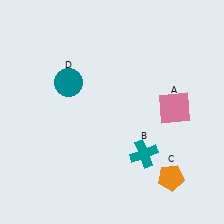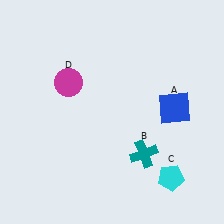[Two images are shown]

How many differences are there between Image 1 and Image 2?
There are 3 differences between the two images.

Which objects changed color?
A changed from pink to blue. C changed from orange to cyan. D changed from teal to magenta.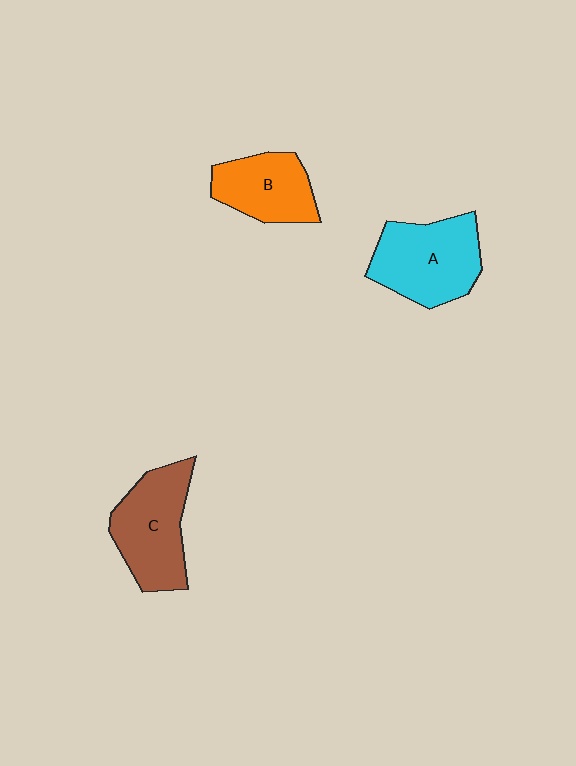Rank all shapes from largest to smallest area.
From largest to smallest: A (cyan), C (brown), B (orange).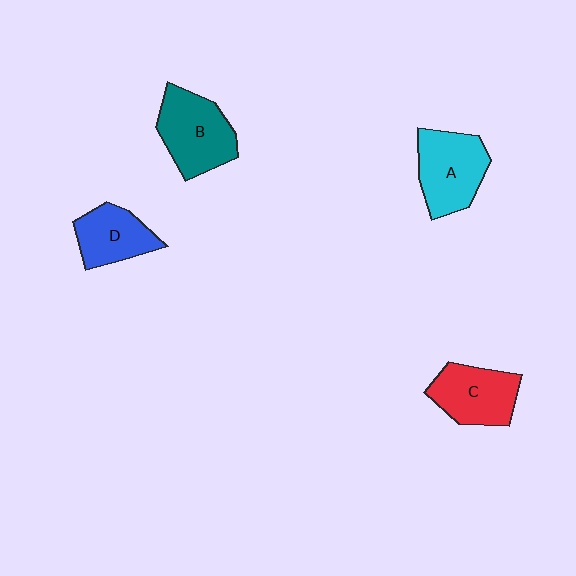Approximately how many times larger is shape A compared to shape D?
Approximately 1.3 times.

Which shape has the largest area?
Shape B (teal).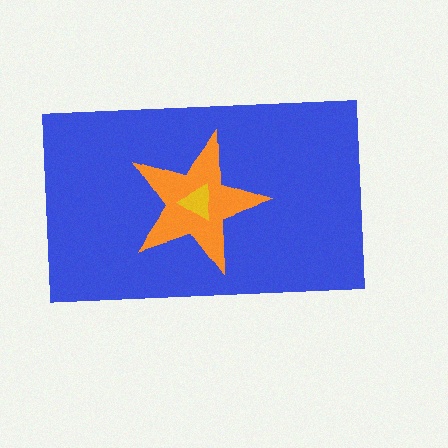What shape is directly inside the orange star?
The yellow triangle.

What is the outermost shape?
The blue rectangle.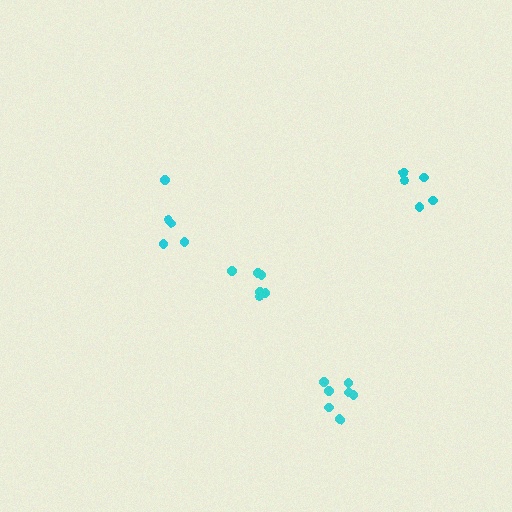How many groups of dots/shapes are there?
There are 4 groups.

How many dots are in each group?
Group 1: 5 dots, Group 2: 5 dots, Group 3: 7 dots, Group 4: 6 dots (23 total).